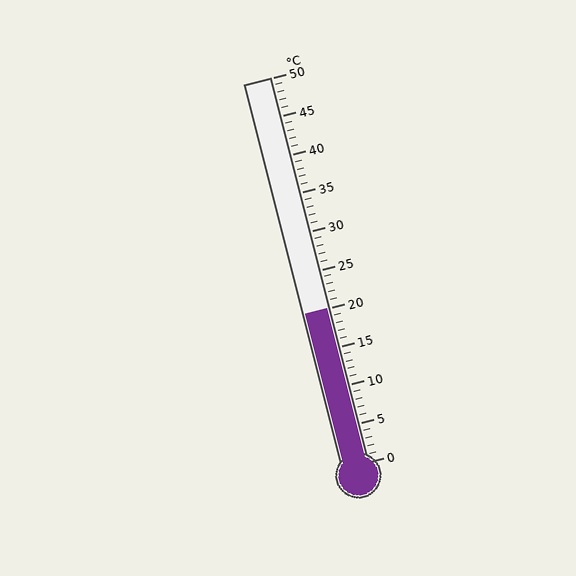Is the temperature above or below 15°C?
The temperature is above 15°C.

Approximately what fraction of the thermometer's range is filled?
The thermometer is filled to approximately 40% of its range.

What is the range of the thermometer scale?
The thermometer scale ranges from 0°C to 50°C.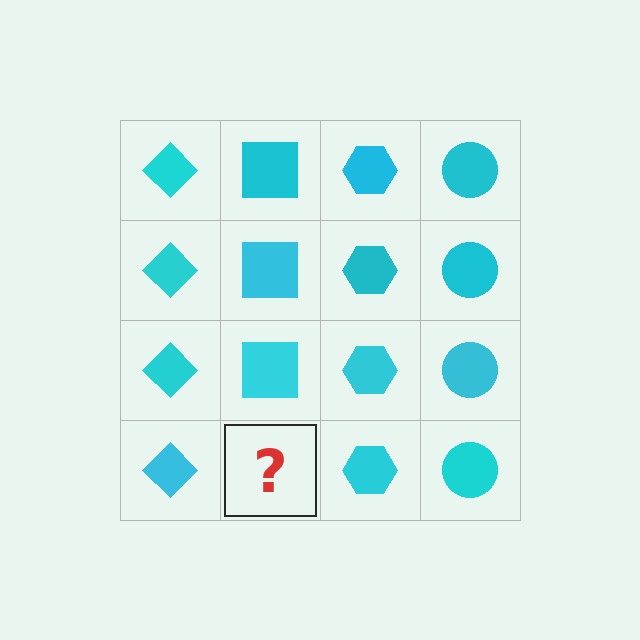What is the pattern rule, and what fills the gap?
The rule is that each column has a consistent shape. The gap should be filled with a cyan square.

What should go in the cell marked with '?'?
The missing cell should contain a cyan square.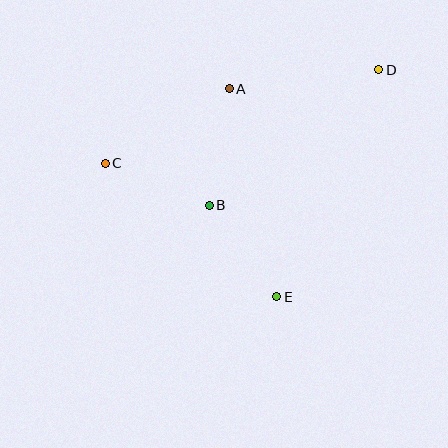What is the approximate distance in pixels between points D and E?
The distance between D and E is approximately 249 pixels.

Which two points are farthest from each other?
Points C and D are farthest from each other.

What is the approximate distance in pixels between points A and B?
The distance between A and B is approximately 118 pixels.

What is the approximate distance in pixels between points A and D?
The distance between A and D is approximately 151 pixels.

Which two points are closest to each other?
Points B and C are closest to each other.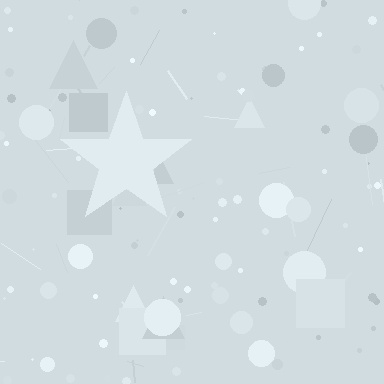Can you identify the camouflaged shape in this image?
The camouflaged shape is a star.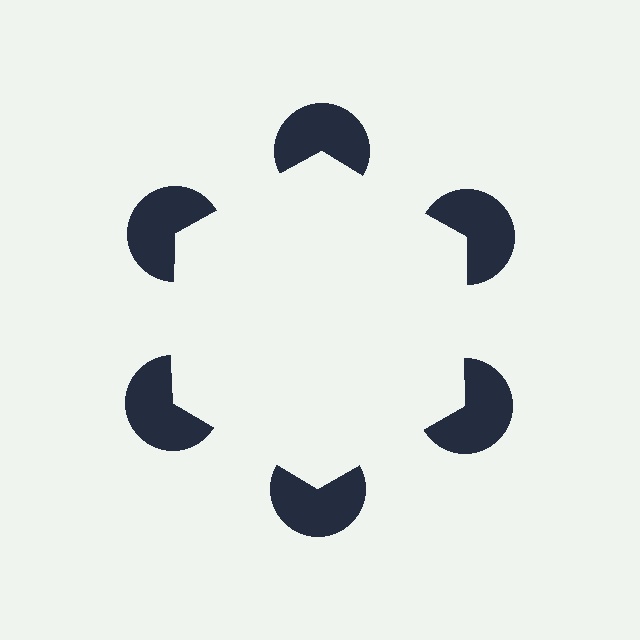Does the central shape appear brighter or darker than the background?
It typically appears slightly brighter than the background, even though no actual brightness change is drawn.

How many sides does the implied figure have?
6 sides.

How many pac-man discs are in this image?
There are 6 — one at each vertex of the illusory hexagon.